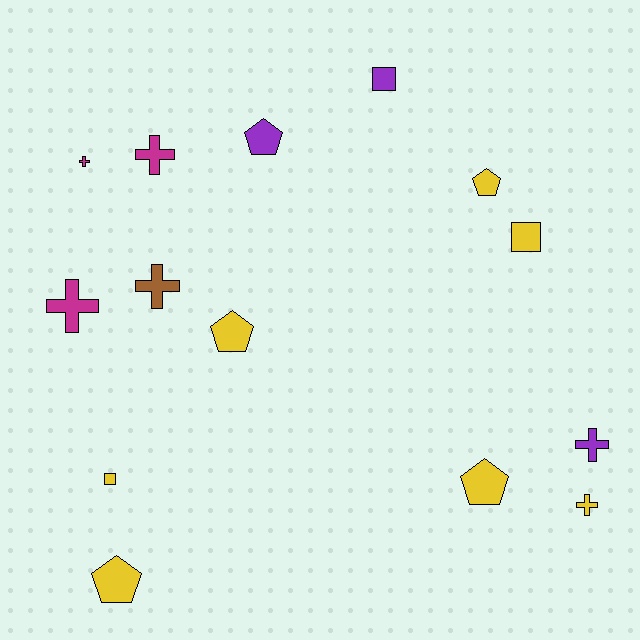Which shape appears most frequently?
Cross, with 6 objects.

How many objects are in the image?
There are 14 objects.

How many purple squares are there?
There is 1 purple square.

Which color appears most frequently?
Yellow, with 7 objects.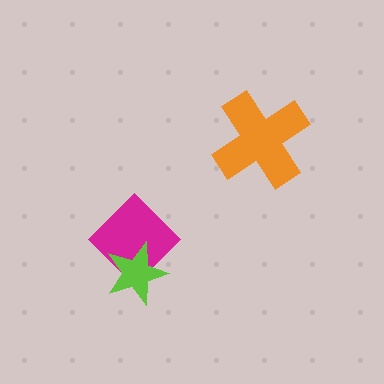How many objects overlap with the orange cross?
0 objects overlap with the orange cross.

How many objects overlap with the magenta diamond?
1 object overlaps with the magenta diamond.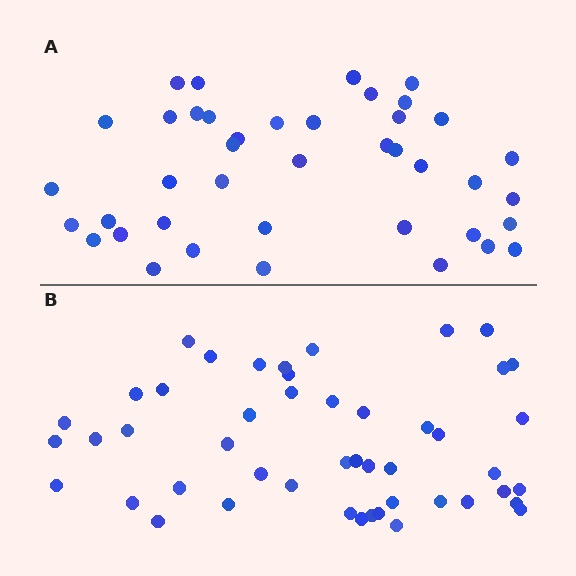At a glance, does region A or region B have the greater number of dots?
Region B (the bottom region) has more dots.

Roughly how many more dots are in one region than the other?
Region B has roughly 8 or so more dots than region A.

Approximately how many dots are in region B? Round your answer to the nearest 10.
About 50 dots. (The exact count is 48, which rounds to 50.)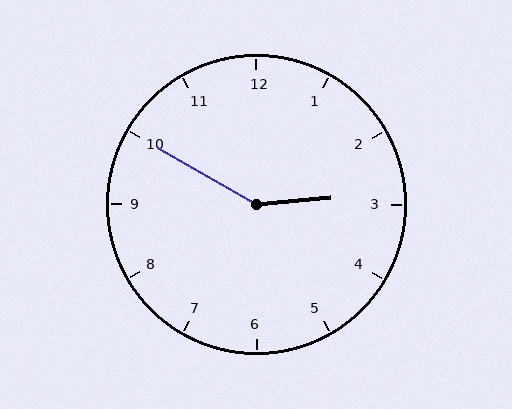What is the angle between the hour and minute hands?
Approximately 145 degrees.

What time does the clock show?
2:50.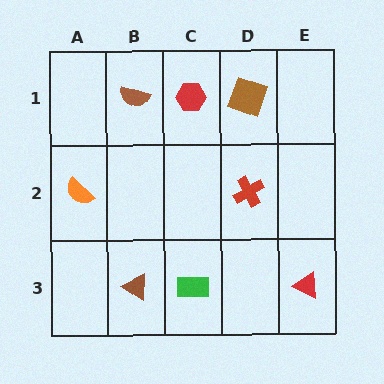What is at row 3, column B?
A brown triangle.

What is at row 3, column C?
A green rectangle.